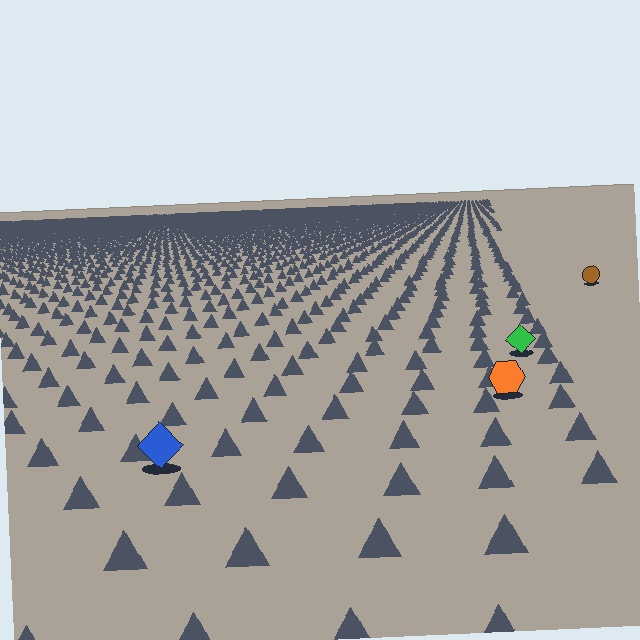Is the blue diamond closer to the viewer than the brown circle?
Yes. The blue diamond is closer — you can tell from the texture gradient: the ground texture is coarser near it.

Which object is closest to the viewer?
The blue diamond is closest. The texture marks near it are larger and more spread out.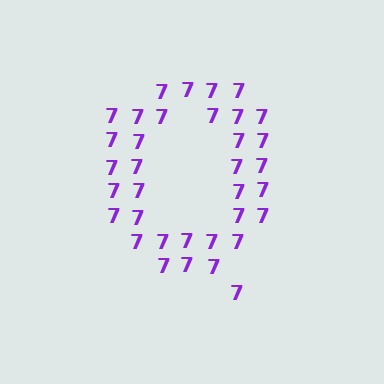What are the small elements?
The small elements are digit 7's.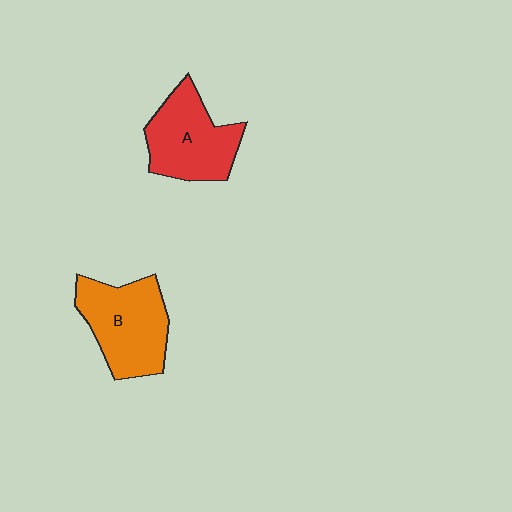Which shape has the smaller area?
Shape A (red).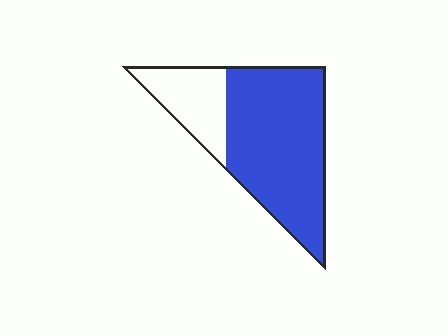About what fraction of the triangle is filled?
About three quarters (3/4).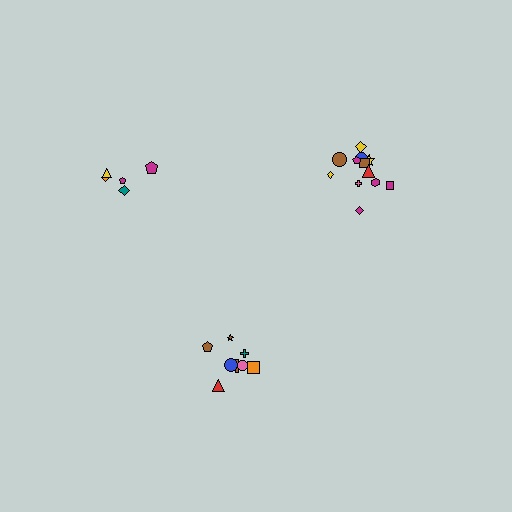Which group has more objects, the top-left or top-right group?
The top-right group.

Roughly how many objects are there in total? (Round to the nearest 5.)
Roughly 25 objects in total.